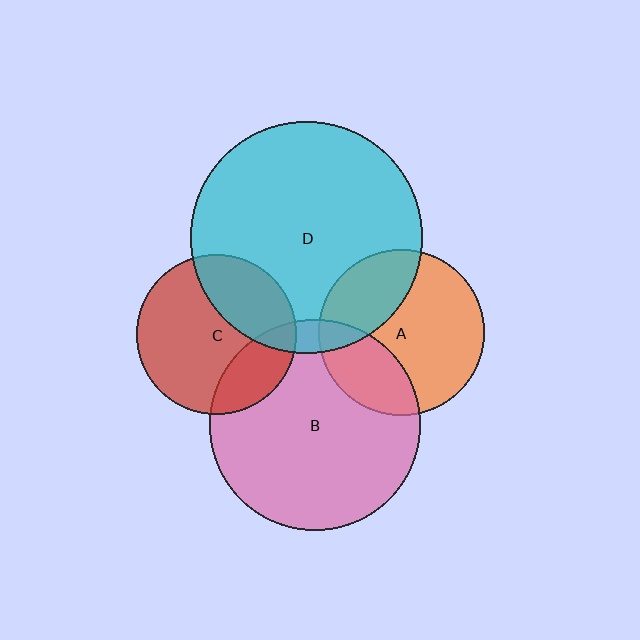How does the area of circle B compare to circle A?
Approximately 1.6 times.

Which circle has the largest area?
Circle D (cyan).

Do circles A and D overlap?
Yes.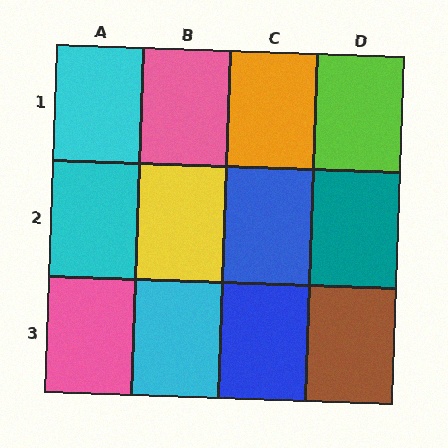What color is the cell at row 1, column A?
Cyan.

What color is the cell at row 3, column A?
Pink.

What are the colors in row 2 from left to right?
Cyan, yellow, blue, teal.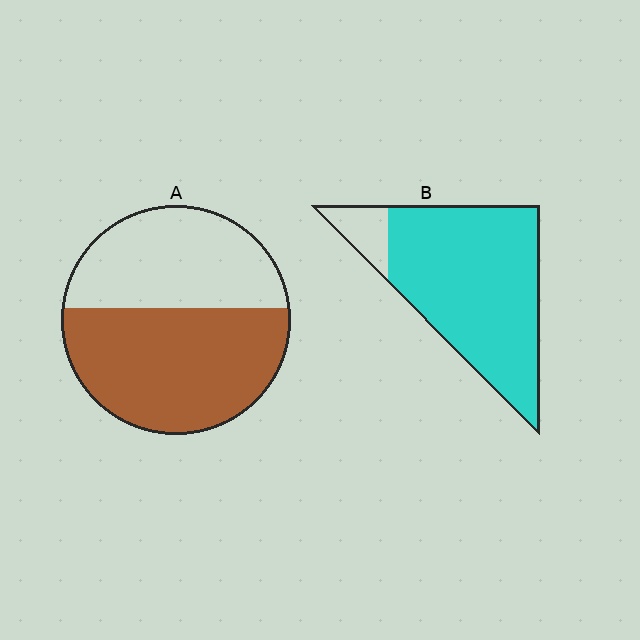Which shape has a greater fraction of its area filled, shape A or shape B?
Shape B.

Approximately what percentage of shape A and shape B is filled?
A is approximately 55% and B is approximately 90%.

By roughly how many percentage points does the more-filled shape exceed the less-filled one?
By roughly 30 percentage points (B over A).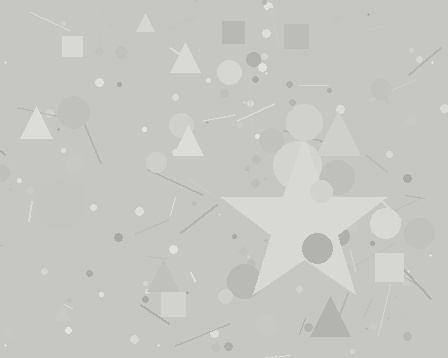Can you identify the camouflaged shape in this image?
The camouflaged shape is a star.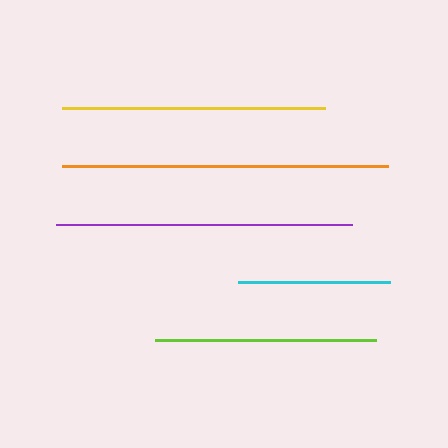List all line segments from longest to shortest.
From longest to shortest: orange, purple, yellow, lime, cyan.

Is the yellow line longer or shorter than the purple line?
The purple line is longer than the yellow line.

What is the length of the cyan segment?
The cyan segment is approximately 152 pixels long.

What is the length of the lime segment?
The lime segment is approximately 221 pixels long.